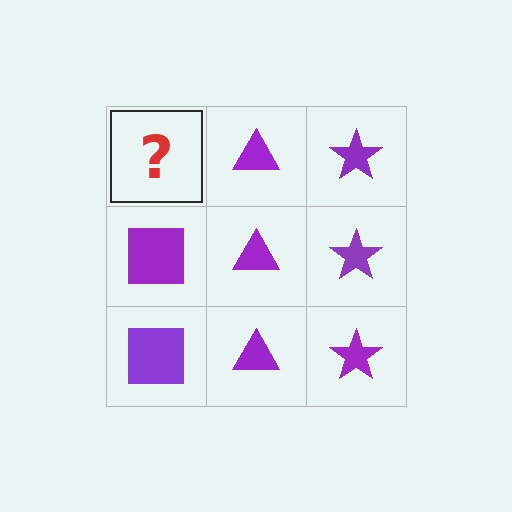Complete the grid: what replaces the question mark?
The question mark should be replaced with a purple square.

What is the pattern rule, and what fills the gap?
The rule is that each column has a consistent shape. The gap should be filled with a purple square.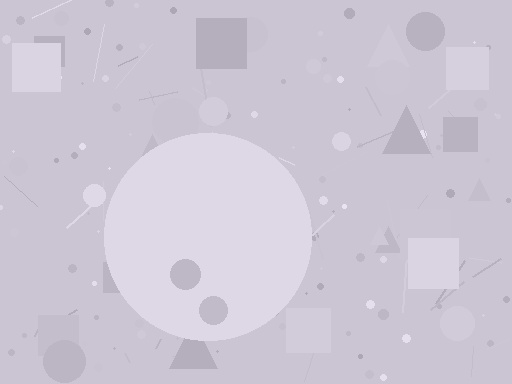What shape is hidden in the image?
A circle is hidden in the image.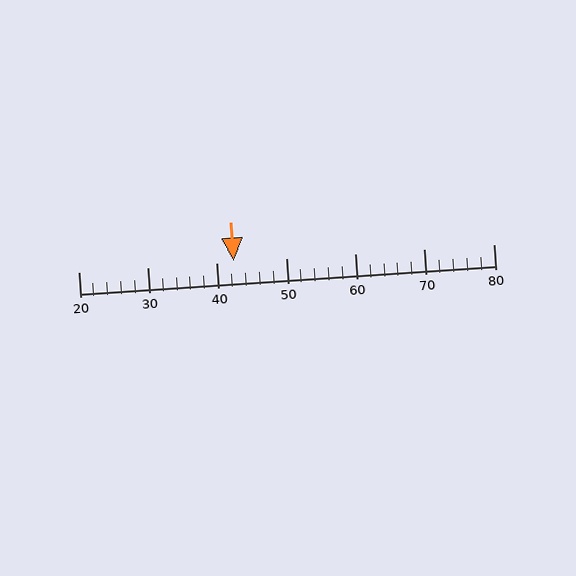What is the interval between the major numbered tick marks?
The major tick marks are spaced 10 units apart.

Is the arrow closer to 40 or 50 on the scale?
The arrow is closer to 40.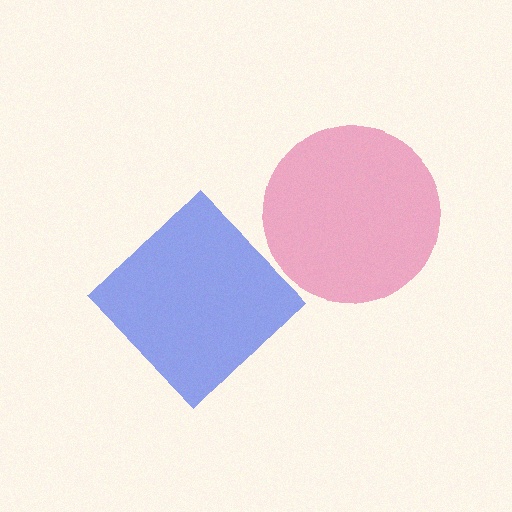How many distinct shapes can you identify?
There are 2 distinct shapes: a blue diamond, a pink circle.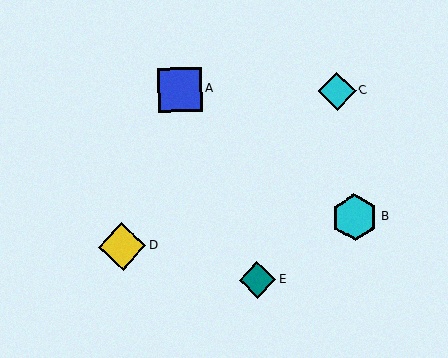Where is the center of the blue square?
The center of the blue square is at (180, 89).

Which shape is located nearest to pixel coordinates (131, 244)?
The yellow diamond (labeled D) at (122, 246) is nearest to that location.